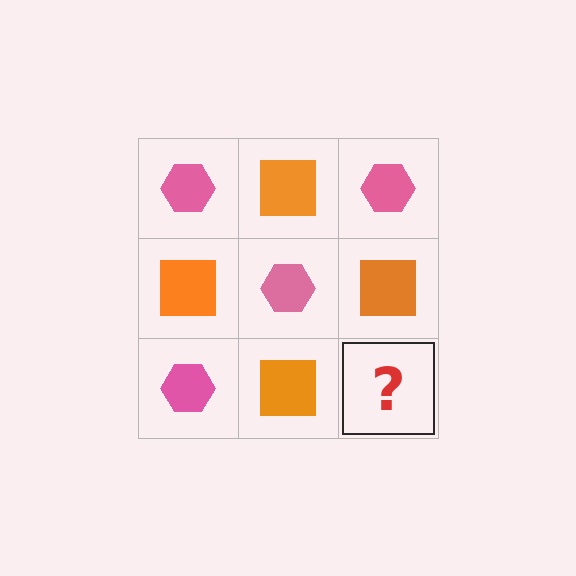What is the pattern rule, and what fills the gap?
The rule is that it alternates pink hexagon and orange square in a checkerboard pattern. The gap should be filled with a pink hexagon.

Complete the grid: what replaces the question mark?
The question mark should be replaced with a pink hexagon.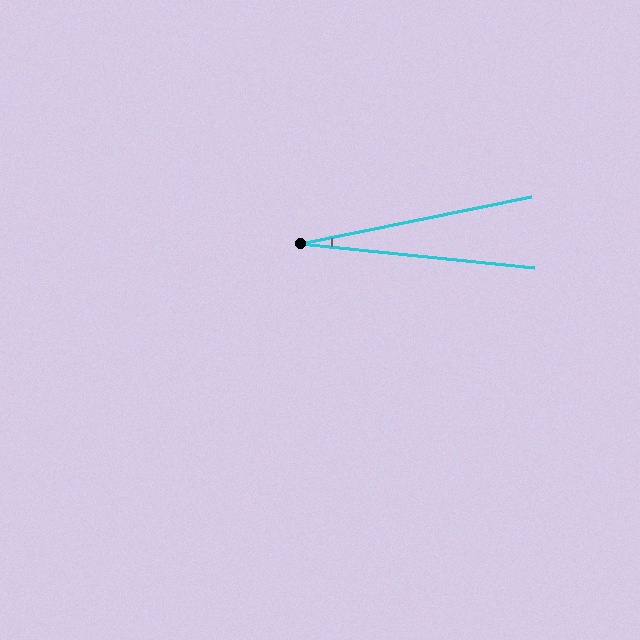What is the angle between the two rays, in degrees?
Approximately 17 degrees.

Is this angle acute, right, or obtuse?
It is acute.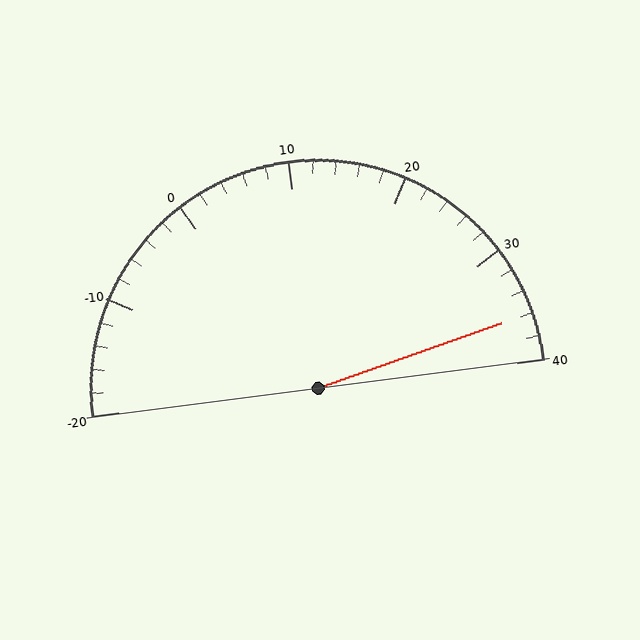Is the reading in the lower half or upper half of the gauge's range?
The reading is in the upper half of the range (-20 to 40).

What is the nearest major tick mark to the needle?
The nearest major tick mark is 40.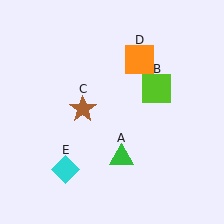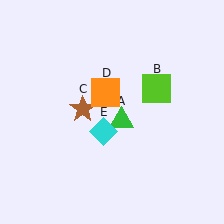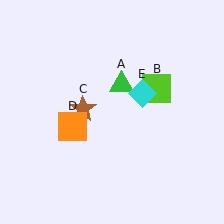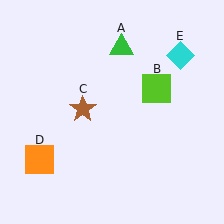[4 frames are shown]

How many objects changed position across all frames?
3 objects changed position: green triangle (object A), orange square (object D), cyan diamond (object E).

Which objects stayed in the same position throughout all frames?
Lime square (object B) and brown star (object C) remained stationary.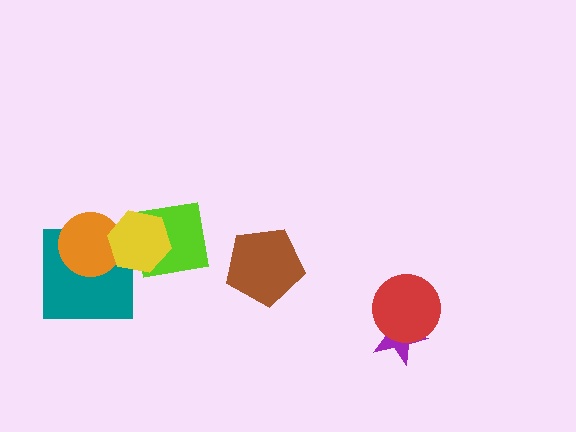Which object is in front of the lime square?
The yellow hexagon is in front of the lime square.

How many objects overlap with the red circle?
1 object overlaps with the red circle.